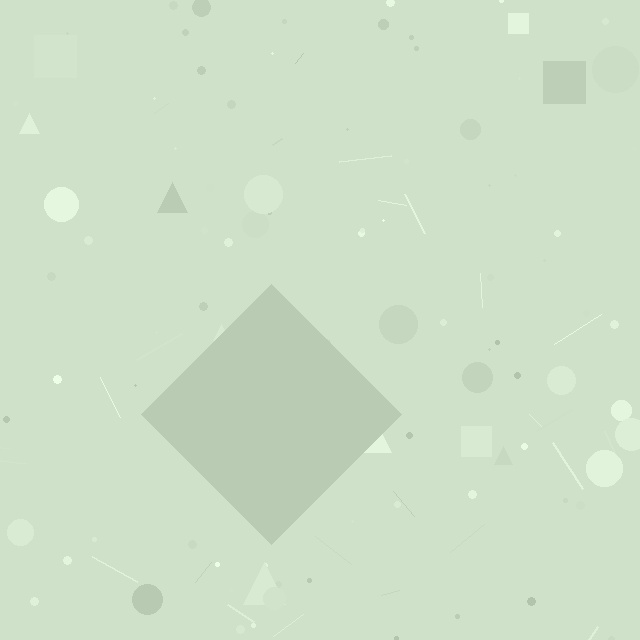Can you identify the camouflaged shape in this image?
The camouflaged shape is a diamond.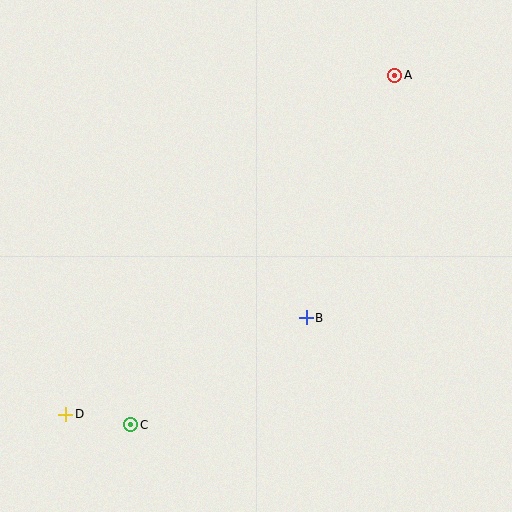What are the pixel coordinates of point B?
Point B is at (306, 318).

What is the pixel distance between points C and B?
The distance between C and B is 205 pixels.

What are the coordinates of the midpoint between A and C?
The midpoint between A and C is at (263, 250).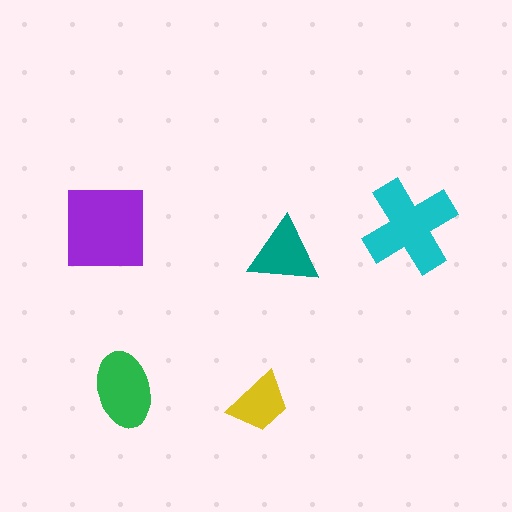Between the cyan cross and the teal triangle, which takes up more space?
The cyan cross.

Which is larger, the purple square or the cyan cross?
The purple square.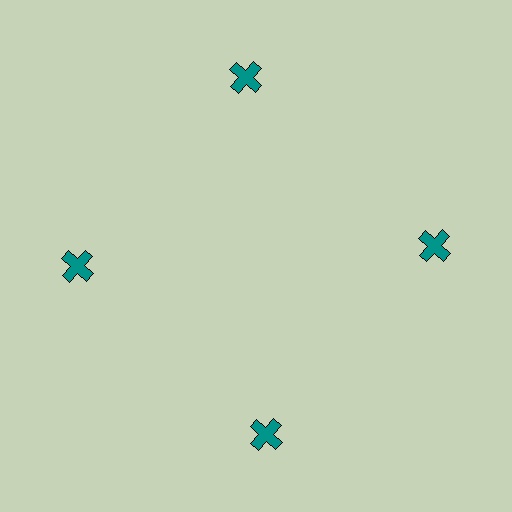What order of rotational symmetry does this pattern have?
This pattern has 4-fold rotational symmetry.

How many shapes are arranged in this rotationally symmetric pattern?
There are 4 shapes, arranged in 4 groups of 1.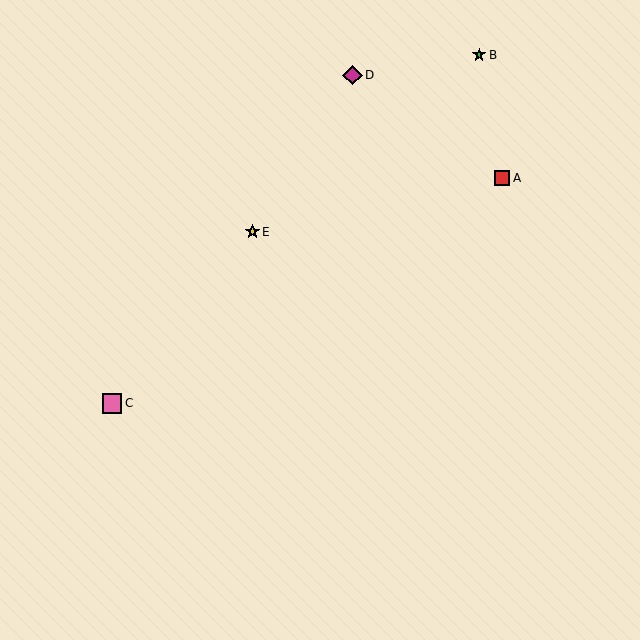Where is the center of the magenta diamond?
The center of the magenta diamond is at (353, 75).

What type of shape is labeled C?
Shape C is a pink square.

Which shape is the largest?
The pink square (labeled C) is the largest.